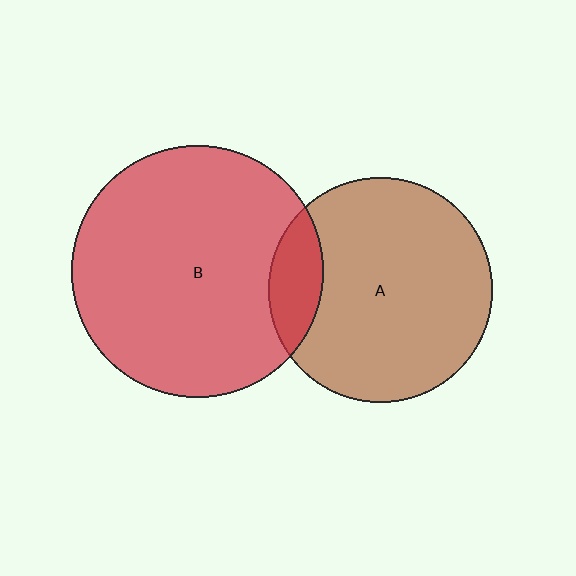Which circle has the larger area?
Circle B (red).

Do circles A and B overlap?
Yes.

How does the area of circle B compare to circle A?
Approximately 1.3 times.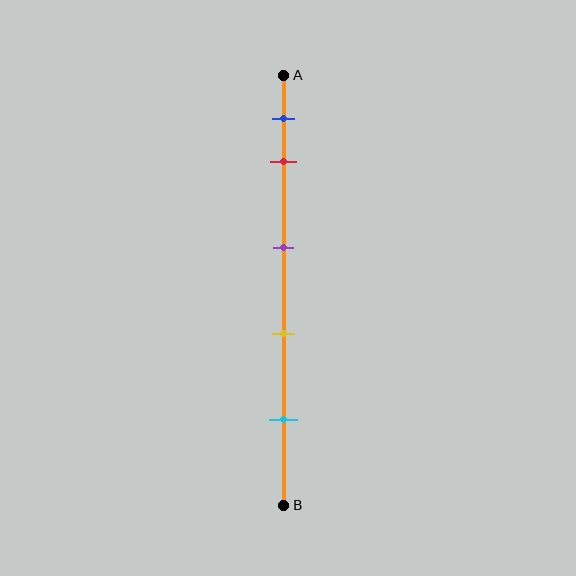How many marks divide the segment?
There are 5 marks dividing the segment.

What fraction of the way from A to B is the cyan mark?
The cyan mark is approximately 80% (0.8) of the way from A to B.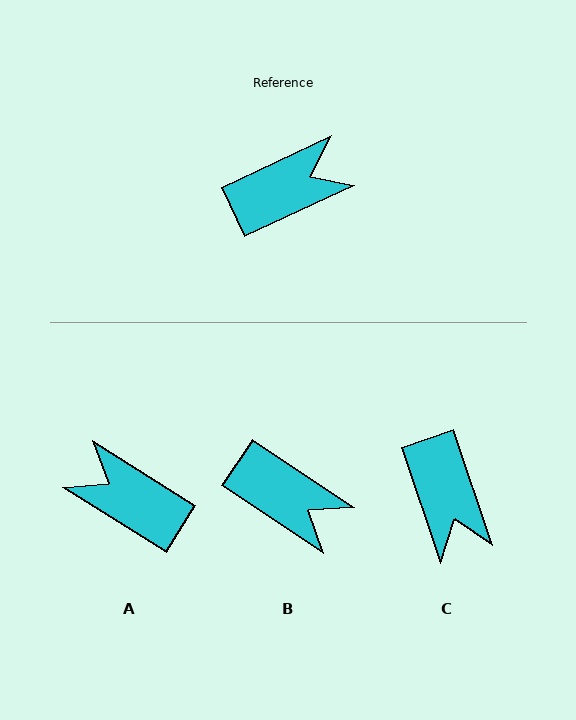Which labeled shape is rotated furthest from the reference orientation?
A, about 123 degrees away.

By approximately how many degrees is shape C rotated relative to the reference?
Approximately 96 degrees clockwise.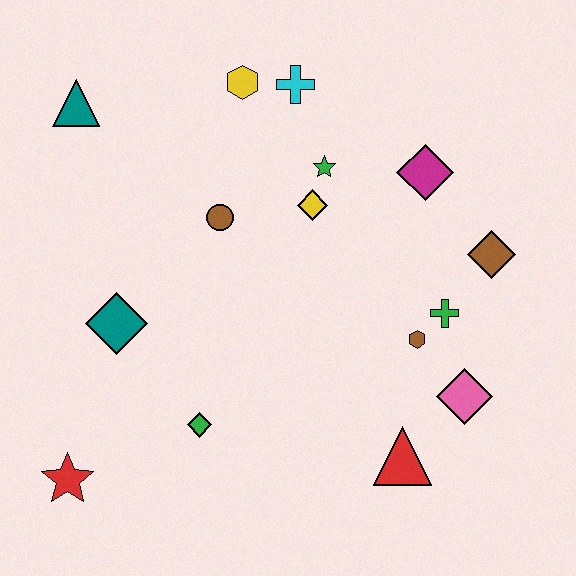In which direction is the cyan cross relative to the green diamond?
The cyan cross is above the green diamond.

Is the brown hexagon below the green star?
Yes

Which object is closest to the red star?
The green diamond is closest to the red star.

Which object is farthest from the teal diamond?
The brown diamond is farthest from the teal diamond.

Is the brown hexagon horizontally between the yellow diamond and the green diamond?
No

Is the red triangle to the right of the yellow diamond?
Yes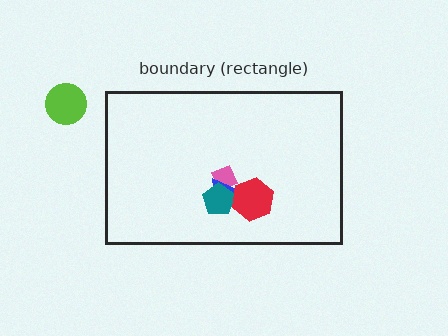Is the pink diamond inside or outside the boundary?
Inside.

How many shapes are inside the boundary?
4 inside, 1 outside.